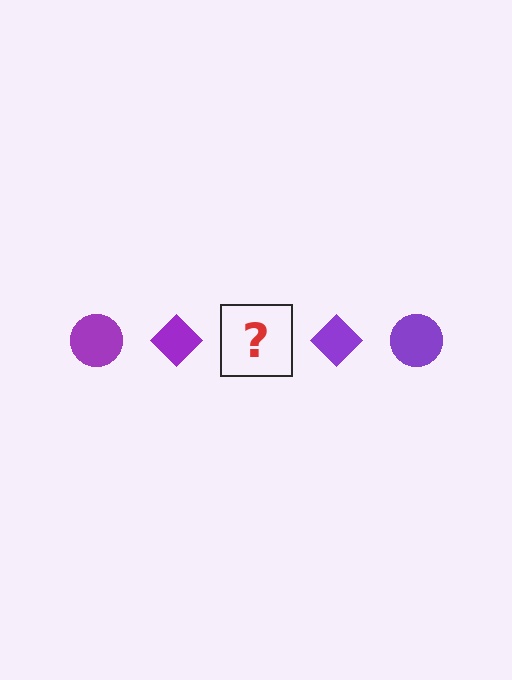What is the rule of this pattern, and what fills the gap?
The rule is that the pattern cycles through circle, diamond shapes in purple. The gap should be filled with a purple circle.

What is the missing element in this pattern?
The missing element is a purple circle.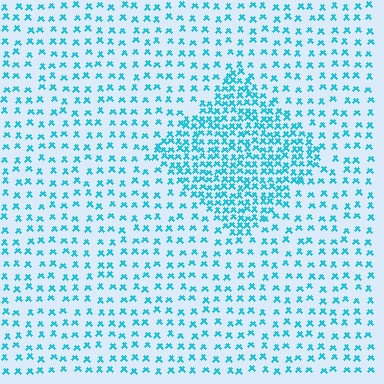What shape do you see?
I see a diamond.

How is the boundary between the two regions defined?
The boundary is defined by a change in element density (approximately 2.4x ratio). All elements are the same color, size, and shape.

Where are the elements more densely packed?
The elements are more densely packed inside the diamond boundary.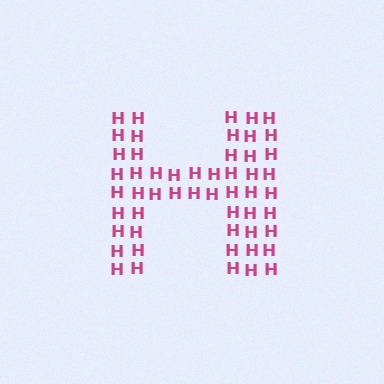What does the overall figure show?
The overall figure shows the letter H.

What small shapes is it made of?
It is made of small letter H's.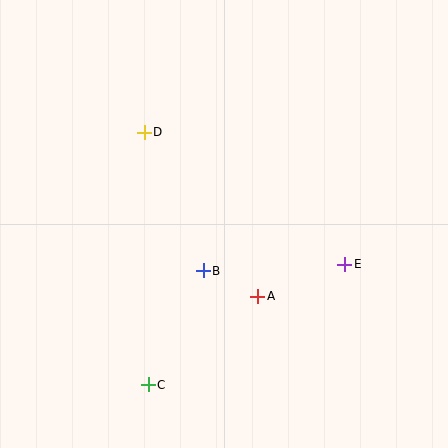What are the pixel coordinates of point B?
Point B is at (203, 271).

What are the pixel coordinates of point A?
Point A is at (258, 296).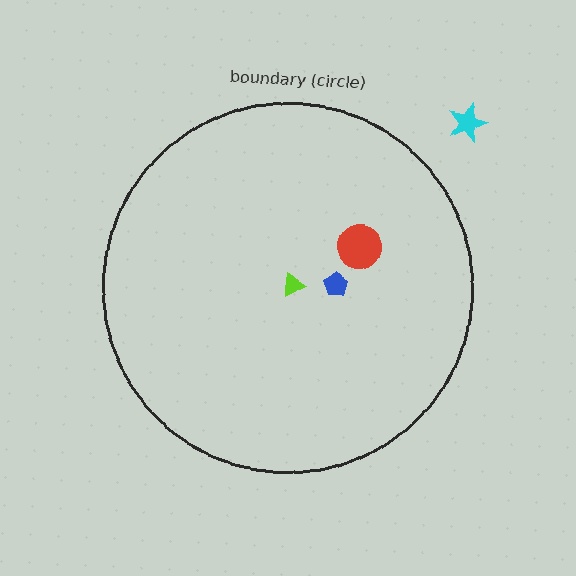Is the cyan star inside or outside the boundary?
Outside.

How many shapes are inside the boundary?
3 inside, 1 outside.